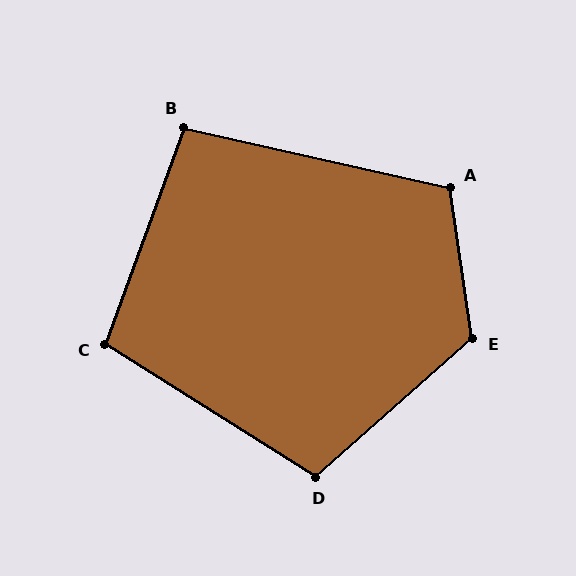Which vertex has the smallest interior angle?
B, at approximately 97 degrees.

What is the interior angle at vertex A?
Approximately 111 degrees (obtuse).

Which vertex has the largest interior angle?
E, at approximately 123 degrees.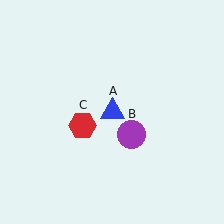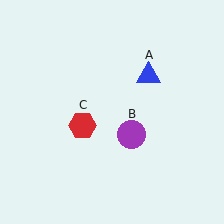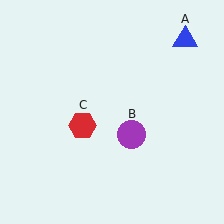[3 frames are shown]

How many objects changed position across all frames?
1 object changed position: blue triangle (object A).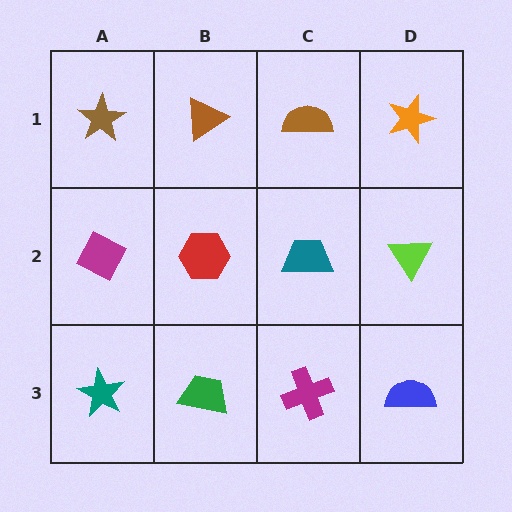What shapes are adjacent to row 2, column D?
An orange star (row 1, column D), a blue semicircle (row 3, column D), a teal trapezoid (row 2, column C).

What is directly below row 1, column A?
A magenta diamond.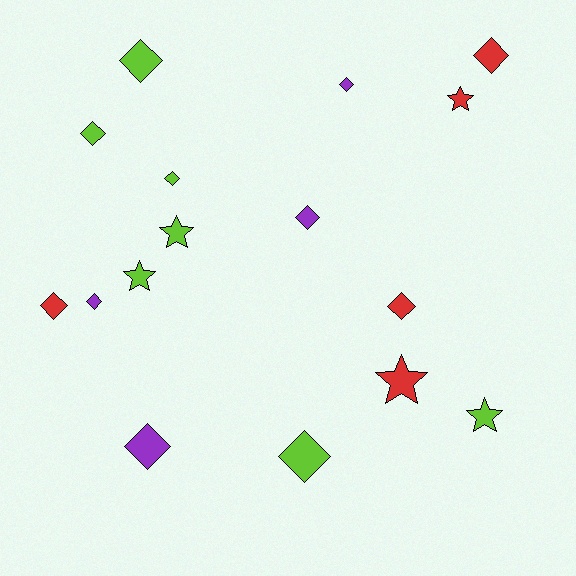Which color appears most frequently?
Lime, with 7 objects.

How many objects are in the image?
There are 16 objects.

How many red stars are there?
There are 2 red stars.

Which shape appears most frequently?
Diamond, with 11 objects.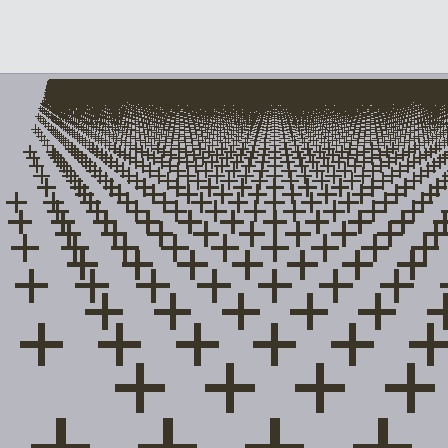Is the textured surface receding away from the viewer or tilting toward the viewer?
The surface is receding away from the viewer. Texture elements get smaller and denser toward the top.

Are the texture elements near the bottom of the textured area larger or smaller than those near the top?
Larger. Near the bottom, elements are closer to the viewer and appear at a bigger on-screen size.